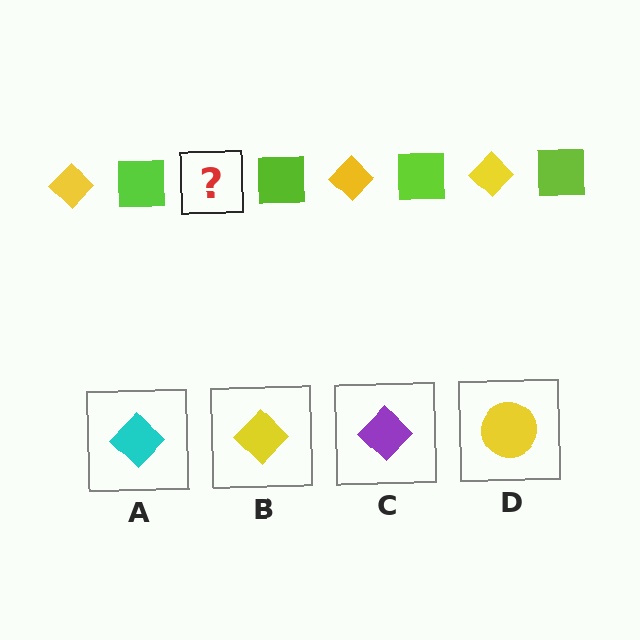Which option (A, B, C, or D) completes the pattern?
B.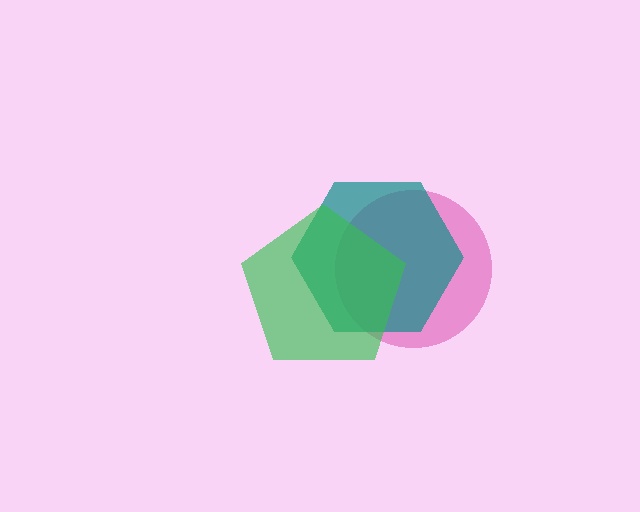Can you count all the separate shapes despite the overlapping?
Yes, there are 3 separate shapes.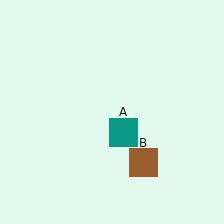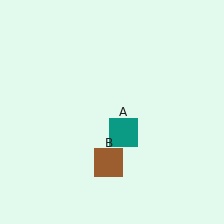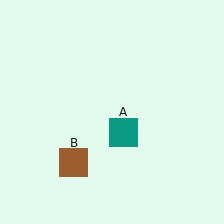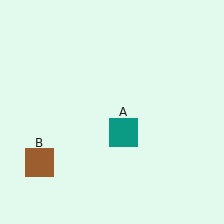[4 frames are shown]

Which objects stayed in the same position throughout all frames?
Teal square (object A) remained stationary.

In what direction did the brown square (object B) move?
The brown square (object B) moved left.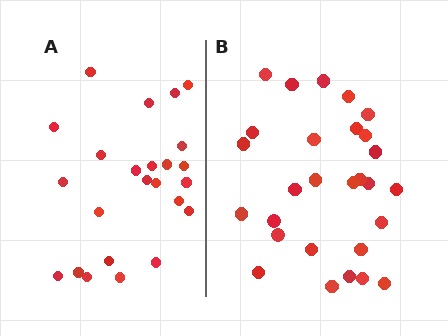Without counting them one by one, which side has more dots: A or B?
Region B (the right region) has more dots.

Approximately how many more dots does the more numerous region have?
Region B has about 4 more dots than region A.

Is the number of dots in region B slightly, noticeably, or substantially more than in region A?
Region B has only slightly more — the two regions are fairly close. The ratio is roughly 1.2 to 1.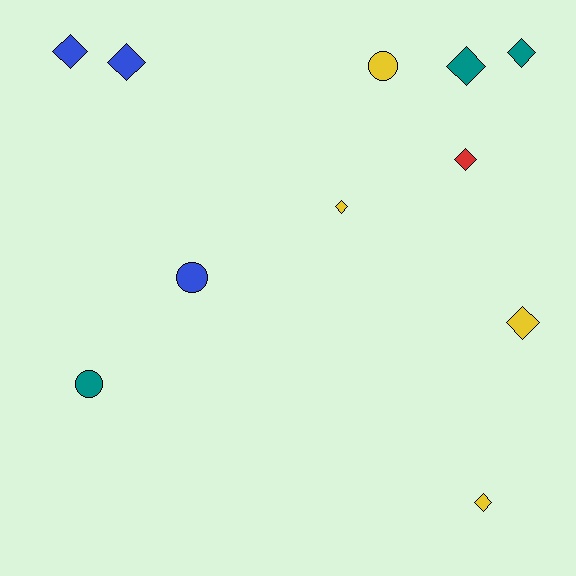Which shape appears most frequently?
Diamond, with 8 objects.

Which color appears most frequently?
Yellow, with 4 objects.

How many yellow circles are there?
There is 1 yellow circle.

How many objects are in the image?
There are 11 objects.